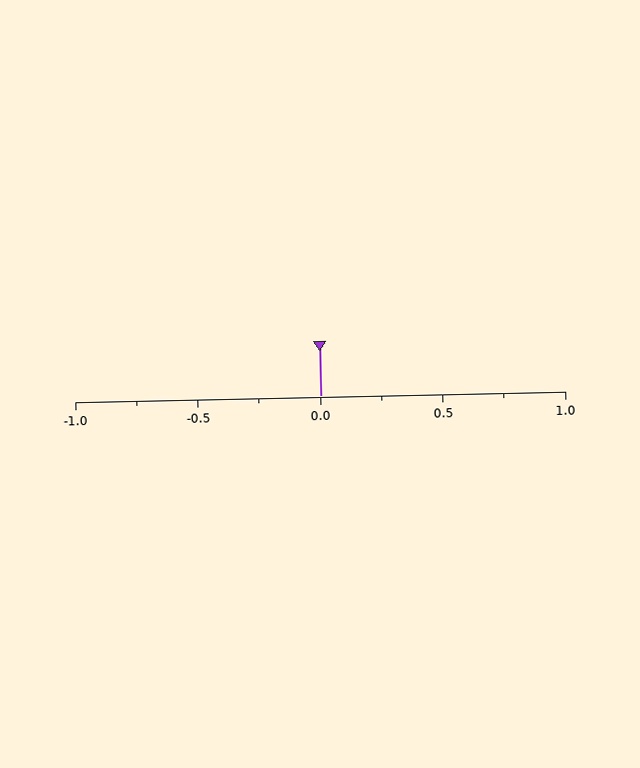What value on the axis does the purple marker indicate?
The marker indicates approximately 0.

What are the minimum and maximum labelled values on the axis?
The axis runs from -1.0 to 1.0.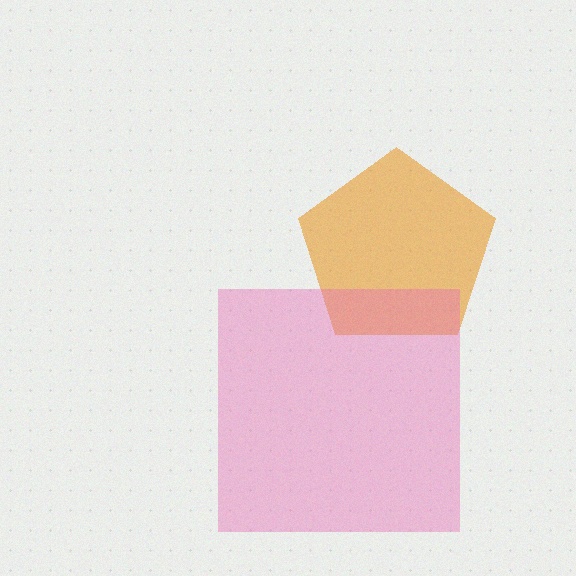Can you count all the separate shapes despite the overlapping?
Yes, there are 2 separate shapes.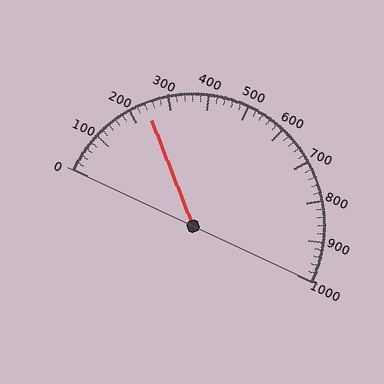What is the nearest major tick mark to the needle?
The nearest major tick mark is 200.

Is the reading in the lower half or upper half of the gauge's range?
The reading is in the lower half of the range (0 to 1000).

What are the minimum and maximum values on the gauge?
The gauge ranges from 0 to 1000.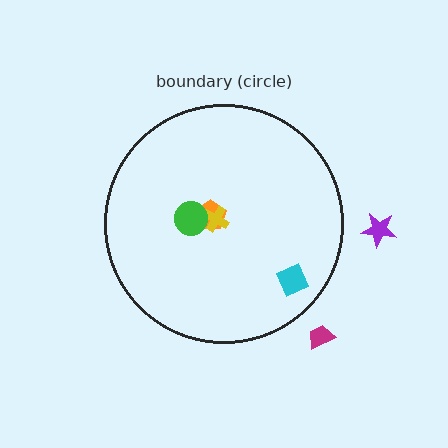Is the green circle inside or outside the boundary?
Inside.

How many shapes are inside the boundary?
4 inside, 2 outside.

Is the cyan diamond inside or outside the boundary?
Inside.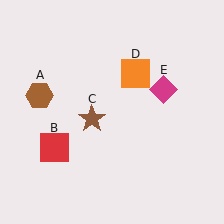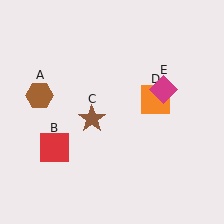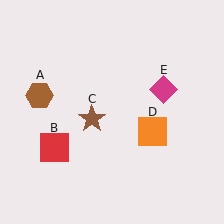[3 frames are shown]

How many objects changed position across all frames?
1 object changed position: orange square (object D).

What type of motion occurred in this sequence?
The orange square (object D) rotated clockwise around the center of the scene.